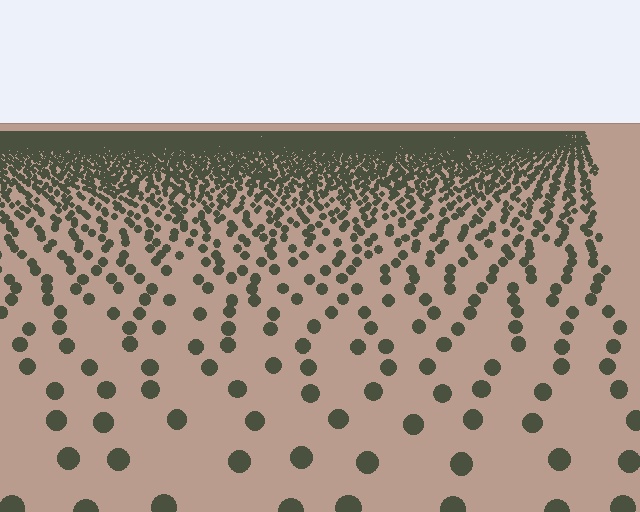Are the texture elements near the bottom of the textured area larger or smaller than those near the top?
Larger. Near the bottom, elements are closer to the viewer and appear at a bigger on-screen size.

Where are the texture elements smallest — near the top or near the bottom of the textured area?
Near the top.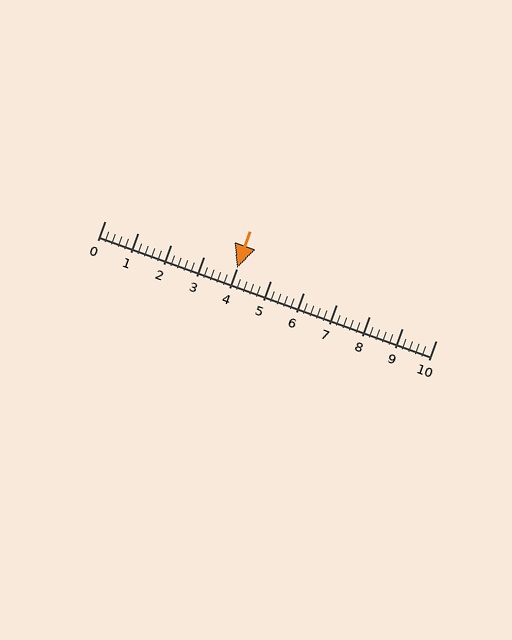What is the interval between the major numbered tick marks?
The major tick marks are spaced 1 units apart.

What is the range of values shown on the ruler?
The ruler shows values from 0 to 10.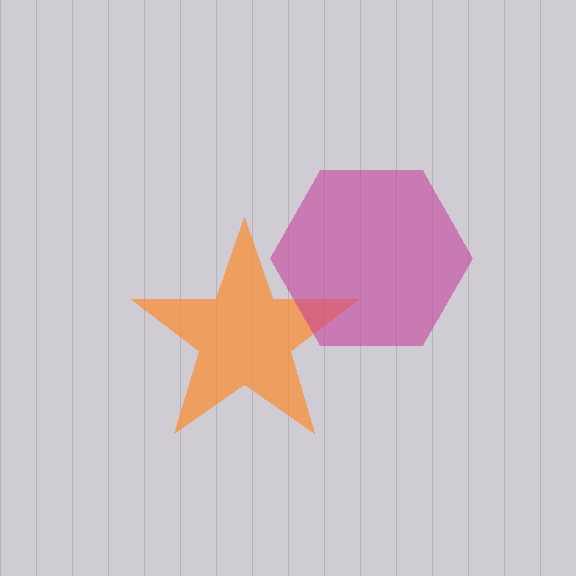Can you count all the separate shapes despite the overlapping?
Yes, there are 2 separate shapes.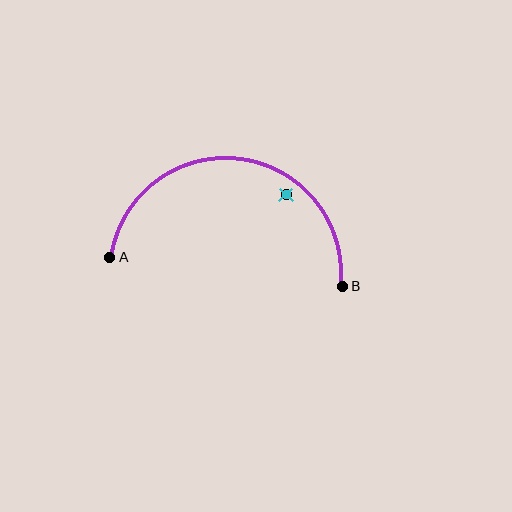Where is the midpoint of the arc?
The arc midpoint is the point on the curve farthest from the straight line joining A and B. It sits above that line.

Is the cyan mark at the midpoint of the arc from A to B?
No — the cyan mark does not lie on the arc at all. It sits slightly inside the curve.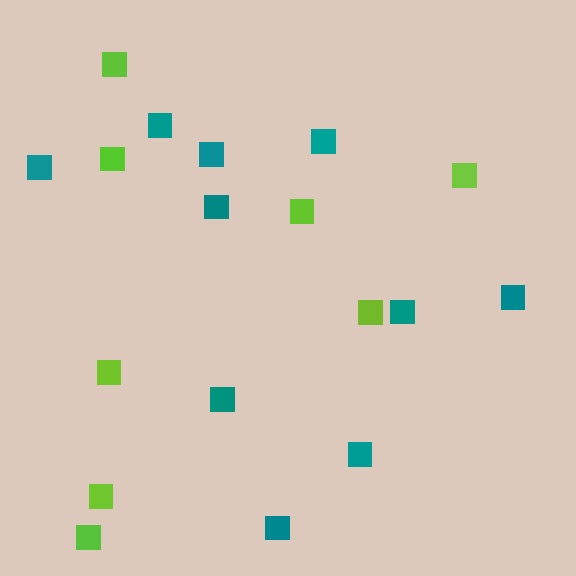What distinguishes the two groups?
There are 2 groups: one group of lime squares (8) and one group of teal squares (10).